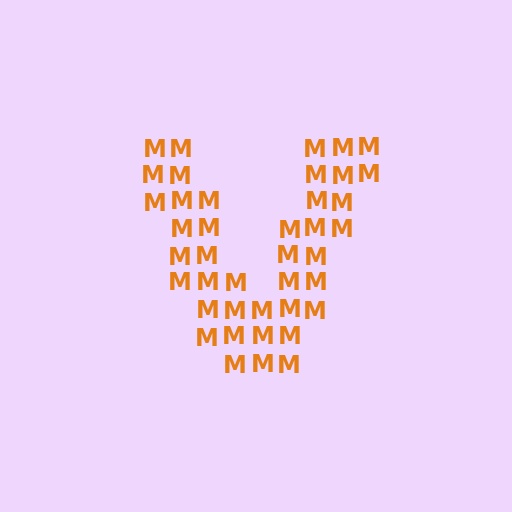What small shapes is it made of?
It is made of small letter M's.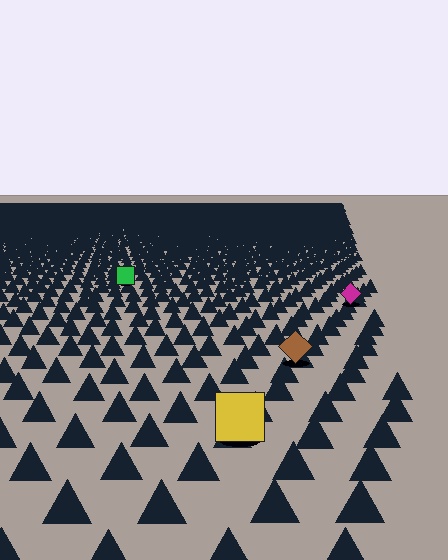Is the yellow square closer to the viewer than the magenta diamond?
Yes. The yellow square is closer — you can tell from the texture gradient: the ground texture is coarser near it.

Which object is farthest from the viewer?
The green square is farthest from the viewer. It appears smaller and the ground texture around it is denser.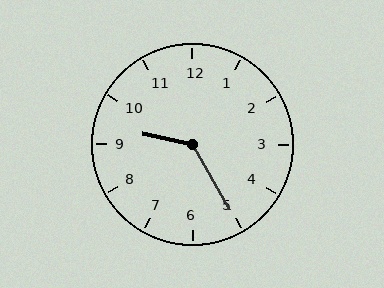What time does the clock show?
9:25.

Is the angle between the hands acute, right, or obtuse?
It is obtuse.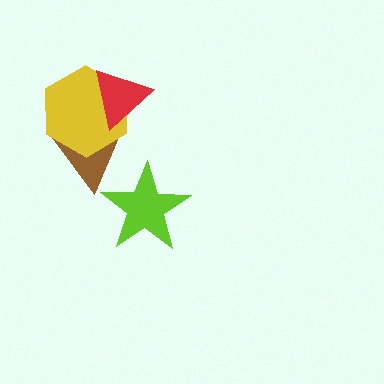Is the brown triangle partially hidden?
Yes, it is partially covered by another shape.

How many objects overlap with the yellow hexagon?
2 objects overlap with the yellow hexagon.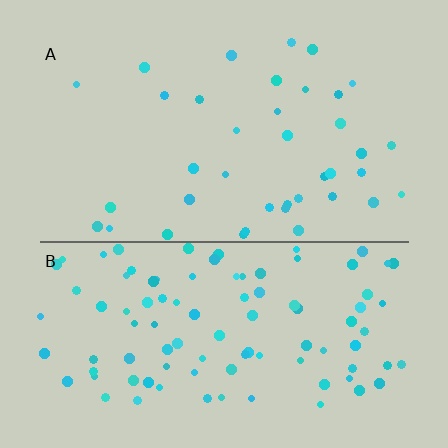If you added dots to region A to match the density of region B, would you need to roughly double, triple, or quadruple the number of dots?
Approximately triple.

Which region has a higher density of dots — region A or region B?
B (the bottom).